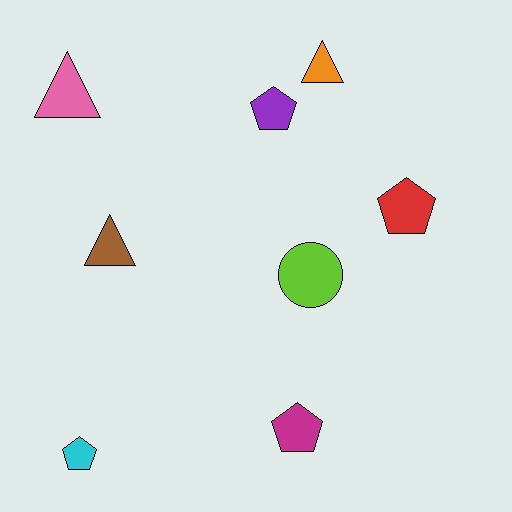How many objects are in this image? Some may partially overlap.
There are 8 objects.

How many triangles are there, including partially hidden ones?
There are 3 triangles.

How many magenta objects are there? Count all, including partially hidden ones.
There is 1 magenta object.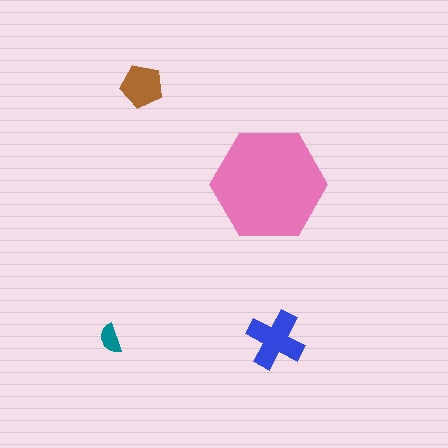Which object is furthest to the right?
The blue cross is rightmost.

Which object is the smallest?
The teal semicircle.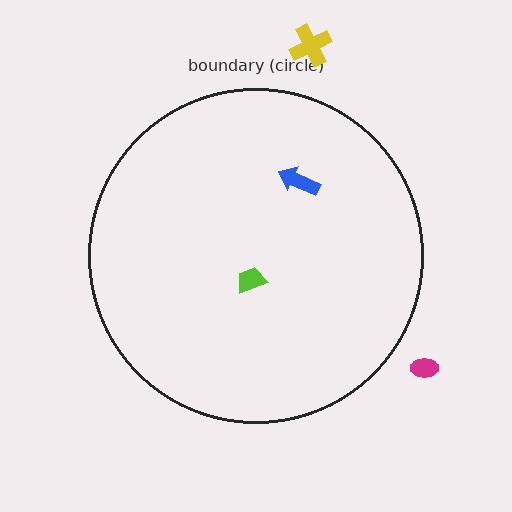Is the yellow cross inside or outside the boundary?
Outside.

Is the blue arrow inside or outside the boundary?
Inside.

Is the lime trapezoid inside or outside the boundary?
Inside.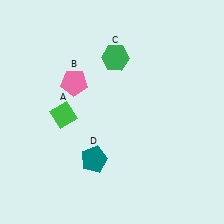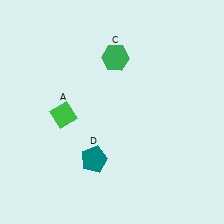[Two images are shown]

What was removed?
The pink pentagon (B) was removed in Image 2.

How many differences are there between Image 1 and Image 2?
There is 1 difference between the two images.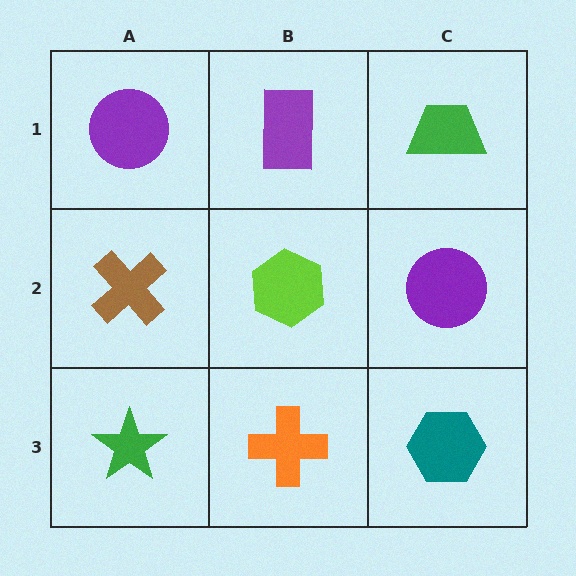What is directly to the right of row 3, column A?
An orange cross.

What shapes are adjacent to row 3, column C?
A purple circle (row 2, column C), an orange cross (row 3, column B).